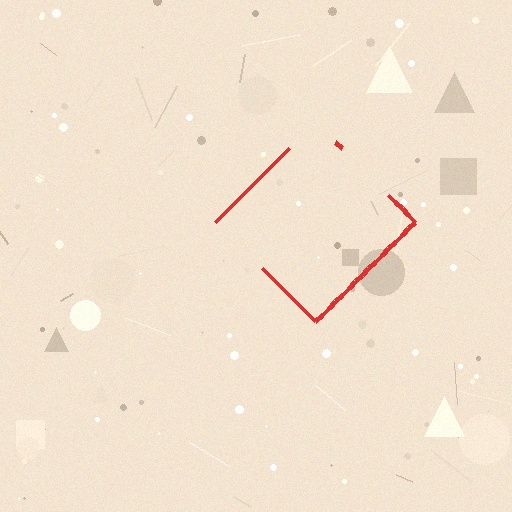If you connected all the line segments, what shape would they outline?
They would outline a diamond.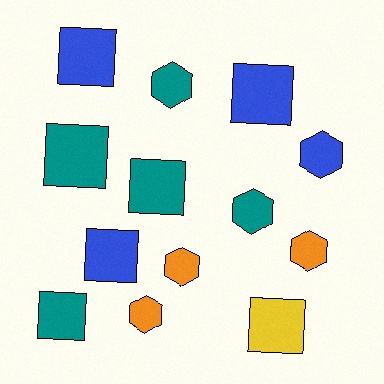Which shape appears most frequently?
Square, with 7 objects.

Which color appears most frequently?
Teal, with 5 objects.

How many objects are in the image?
There are 13 objects.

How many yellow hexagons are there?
There are no yellow hexagons.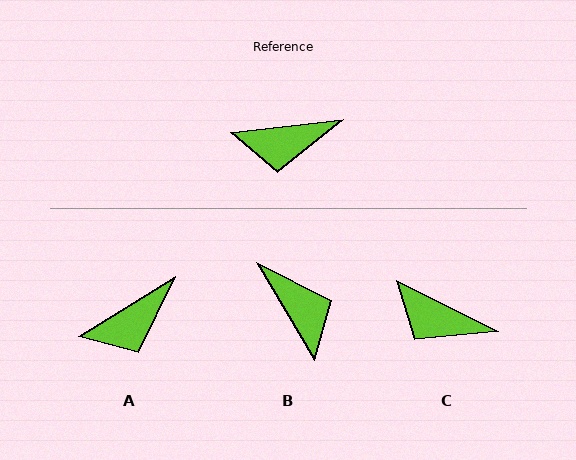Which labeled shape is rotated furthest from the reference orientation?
B, about 115 degrees away.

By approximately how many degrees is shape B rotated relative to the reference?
Approximately 115 degrees counter-clockwise.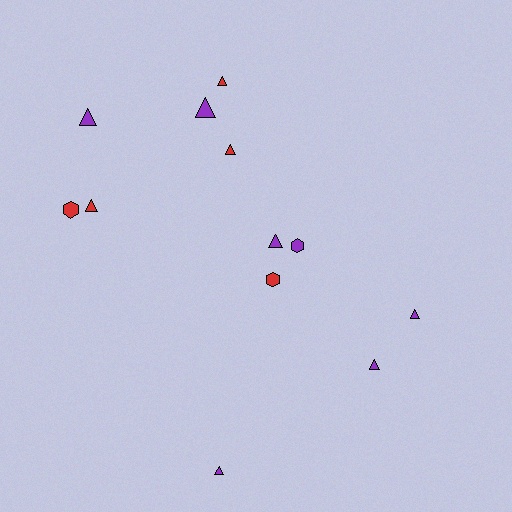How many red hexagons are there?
There are 2 red hexagons.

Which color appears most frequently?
Purple, with 7 objects.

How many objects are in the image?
There are 12 objects.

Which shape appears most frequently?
Triangle, with 9 objects.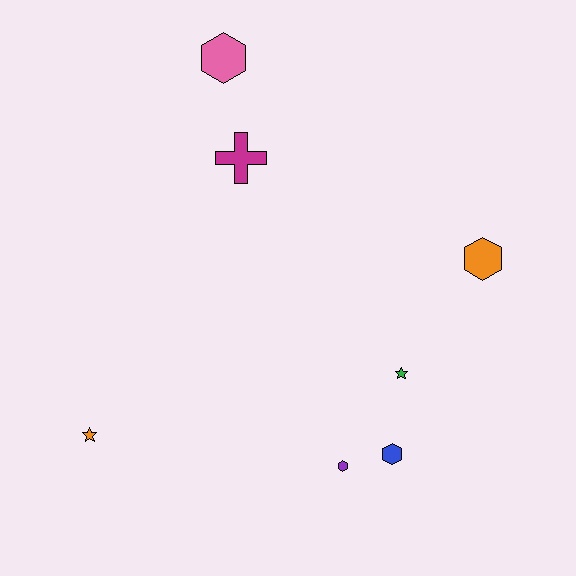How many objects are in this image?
There are 7 objects.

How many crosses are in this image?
There is 1 cross.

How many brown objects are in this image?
There are no brown objects.